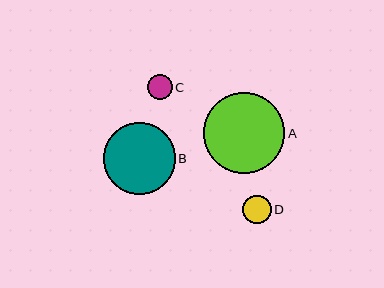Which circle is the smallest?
Circle C is the smallest with a size of approximately 25 pixels.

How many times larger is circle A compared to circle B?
Circle A is approximately 1.1 times the size of circle B.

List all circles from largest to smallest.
From largest to smallest: A, B, D, C.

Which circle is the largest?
Circle A is the largest with a size of approximately 81 pixels.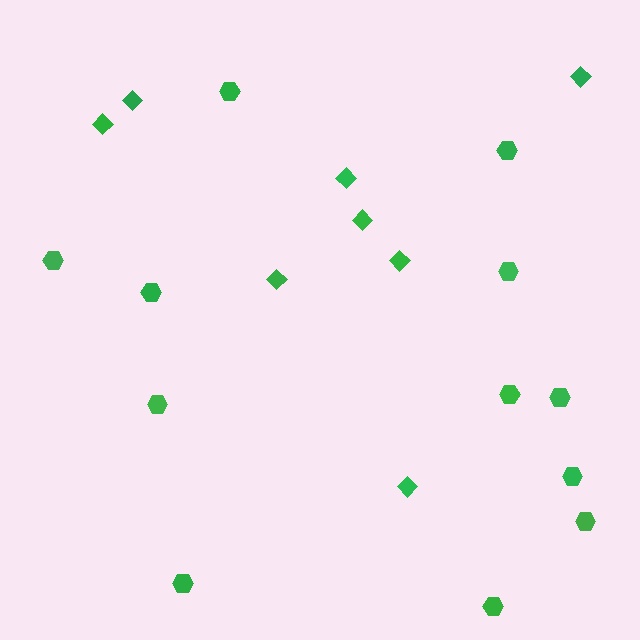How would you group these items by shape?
There are 2 groups: one group of diamonds (8) and one group of hexagons (12).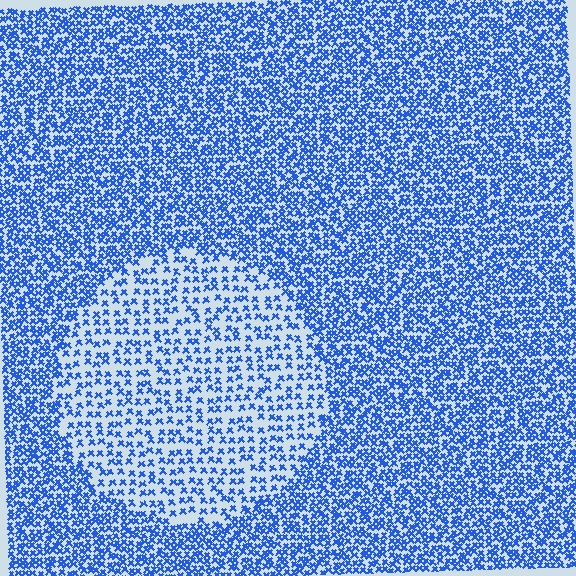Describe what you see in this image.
The image contains small blue elements arranged at two different densities. A circle-shaped region is visible where the elements are less densely packed than the surrounding area.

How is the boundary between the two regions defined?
The boundary is defined by a change in element density (approximately 2.1x ratio). All elements are the same color, size, and shape.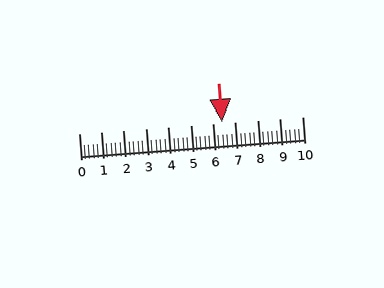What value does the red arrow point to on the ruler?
The red arrow points to approximately 6.4.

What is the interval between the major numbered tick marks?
The major tick marks are spaced 1 units apart.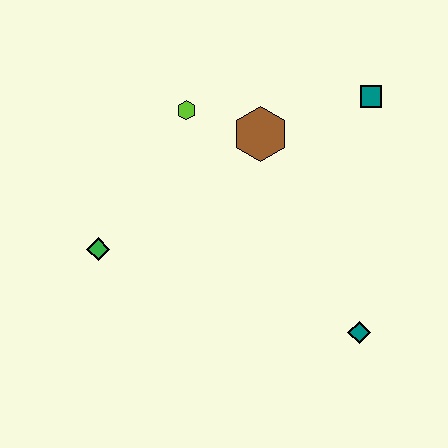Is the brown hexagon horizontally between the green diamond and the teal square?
Yes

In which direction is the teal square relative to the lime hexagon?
The teal square is to the right of the lime hexagon.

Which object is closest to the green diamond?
The lime hexagon is closest to the green diamond.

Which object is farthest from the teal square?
The green diamond is farthest from the teal square.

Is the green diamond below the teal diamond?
No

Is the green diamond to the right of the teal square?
No